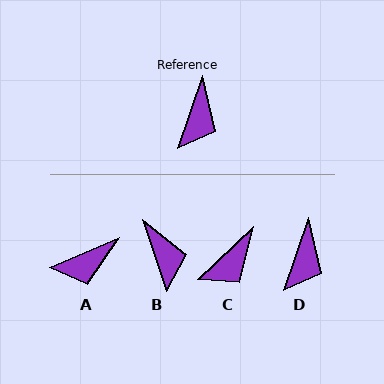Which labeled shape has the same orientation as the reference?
D.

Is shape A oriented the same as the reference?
No, it is off by about 47 degrees.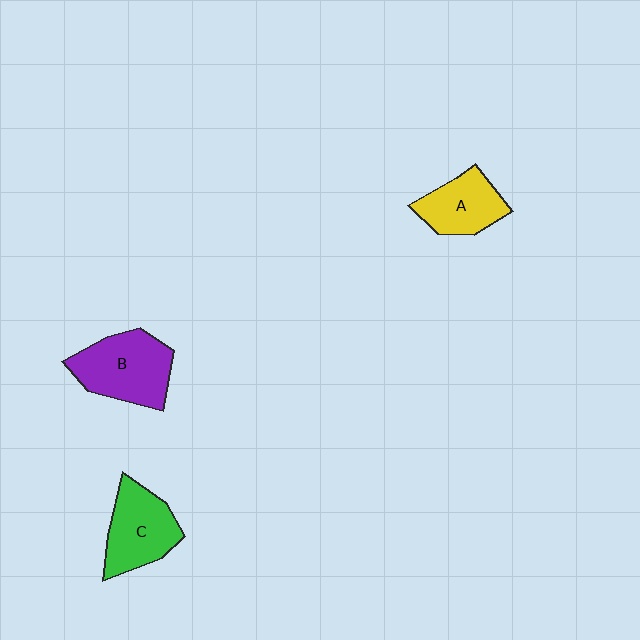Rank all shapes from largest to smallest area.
From largest to smallest: B (purple), C (green), A (yellow).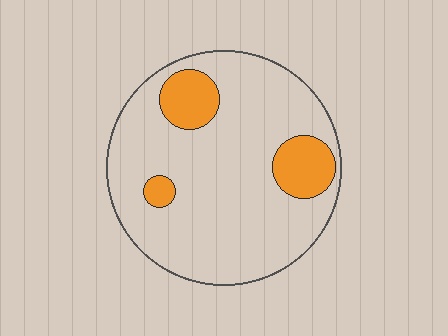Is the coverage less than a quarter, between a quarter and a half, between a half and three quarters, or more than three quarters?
Less than a quarter.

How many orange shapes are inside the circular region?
3.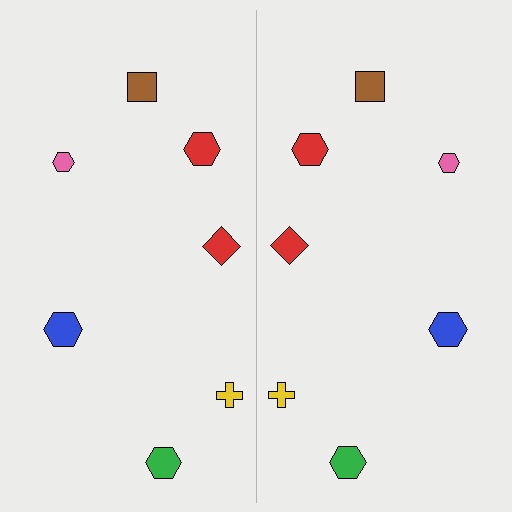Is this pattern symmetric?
Yes, this pattern has bilateral (reflection) symmetry.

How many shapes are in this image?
There are 14 shapes in this image.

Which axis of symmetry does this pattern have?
The pattern has a vertical axis of symmetry running through the center of the image.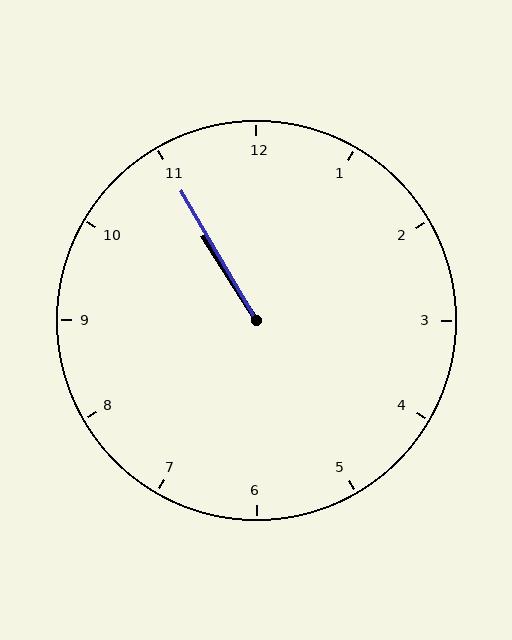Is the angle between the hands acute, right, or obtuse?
It is acute.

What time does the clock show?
10:55.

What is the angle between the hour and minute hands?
Approximately 2 degrees.